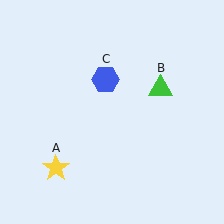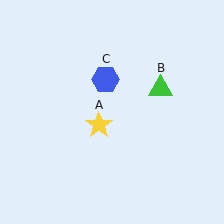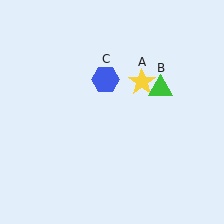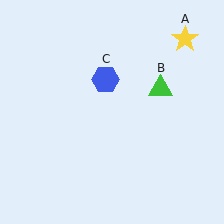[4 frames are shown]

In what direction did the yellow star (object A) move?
The yellow star (object A) moved up and to the right.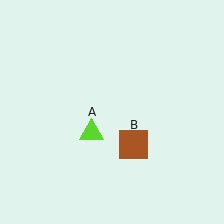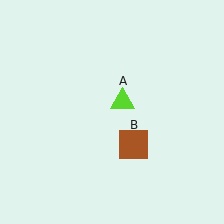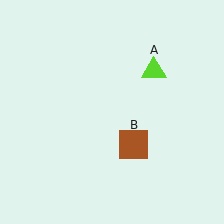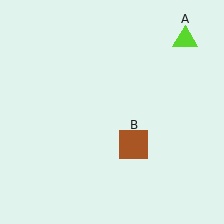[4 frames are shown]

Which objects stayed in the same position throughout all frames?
Brown square (object B) remained stationary.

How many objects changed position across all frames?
1 object changed position: lime triangle (object A).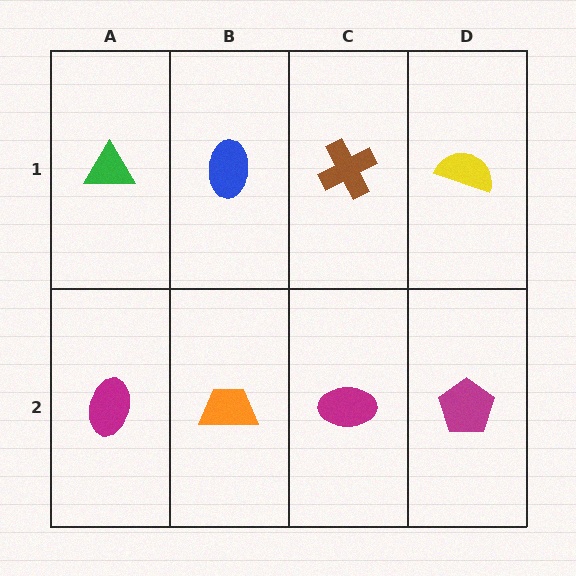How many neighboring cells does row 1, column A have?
2.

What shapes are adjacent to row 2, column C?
A brown cross (row 1, column C), an orange trapezoid (row 2, column B), a magenta pentagon (row 2, column D).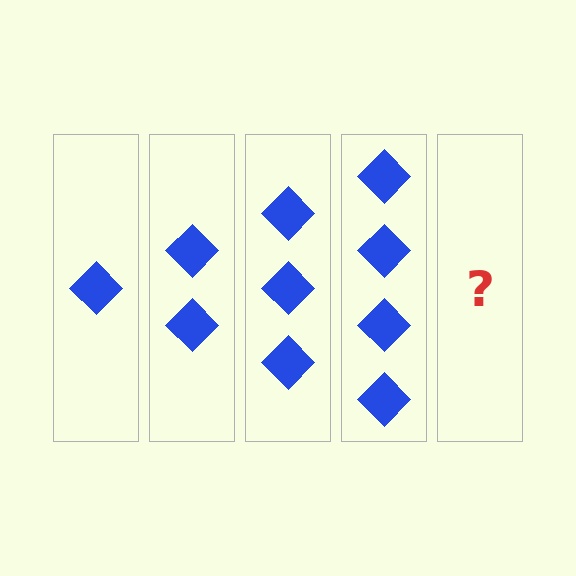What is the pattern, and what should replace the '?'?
The pattern is that each step adds one more diamond. The '?' should be 5 diamonds.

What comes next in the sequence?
The next element should be 5 diamonds.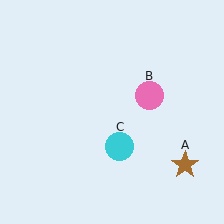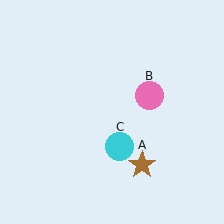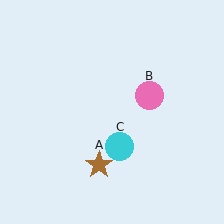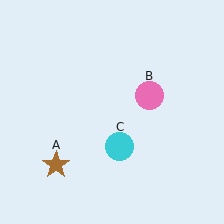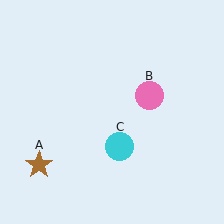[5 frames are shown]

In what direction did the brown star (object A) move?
The brown star (object A) moved left.